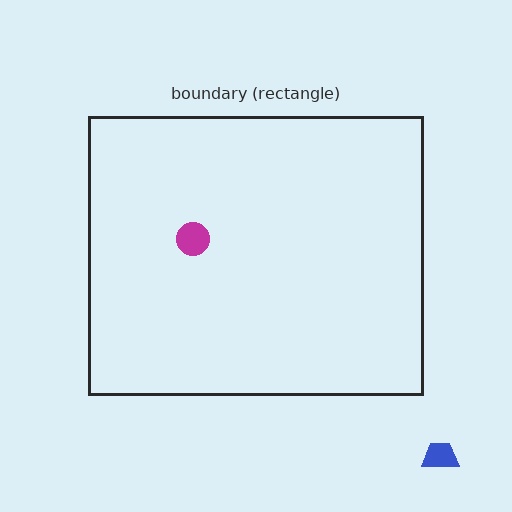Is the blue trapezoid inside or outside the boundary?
Outside.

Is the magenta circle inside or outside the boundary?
Inside.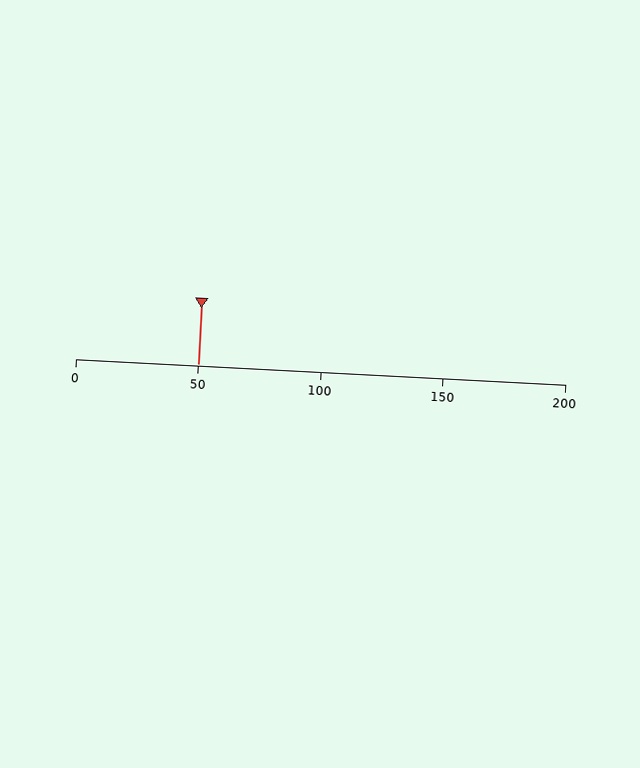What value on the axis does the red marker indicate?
The marker indicates approximately 50.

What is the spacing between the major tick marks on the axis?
The major ticks are spaced 50 apart.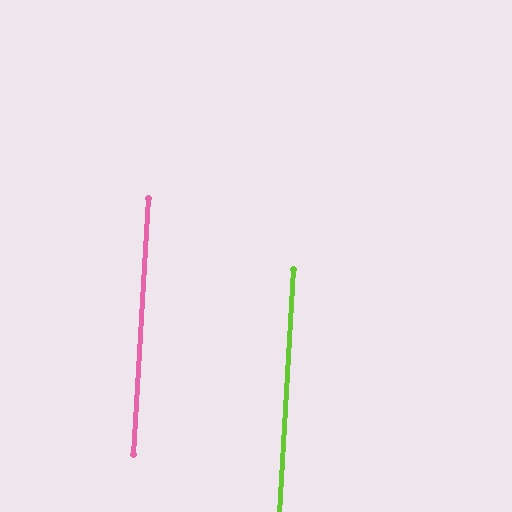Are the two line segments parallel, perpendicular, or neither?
Parallel — their directions differ by only 0.0°.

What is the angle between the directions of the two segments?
Approximately 0 degrees.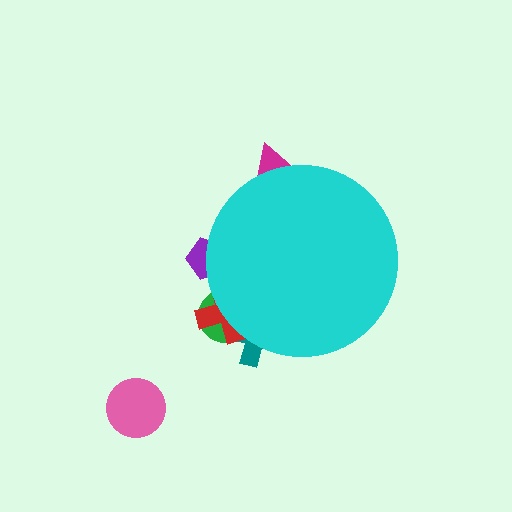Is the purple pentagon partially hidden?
Yes, the purple pentagon is partially hidden behind the cyan circle.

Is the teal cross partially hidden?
Yes, the teal cross is partially hidden behind the cyan circle.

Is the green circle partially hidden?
Yes, the green circle is partially hidden behind the cyan circle.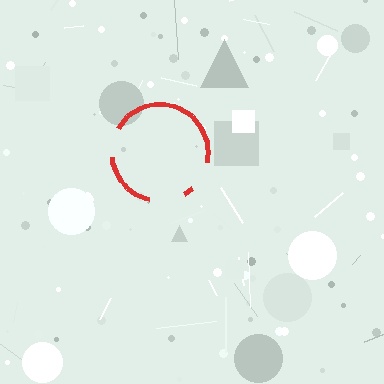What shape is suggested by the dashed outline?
The dashed outline suggests a circle.